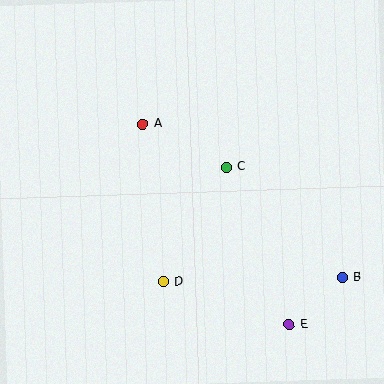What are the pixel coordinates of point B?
Point B is at (342, 277).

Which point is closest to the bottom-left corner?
Point D is closest to the bottom-left corner.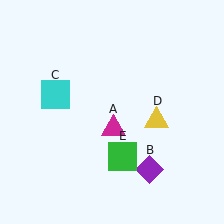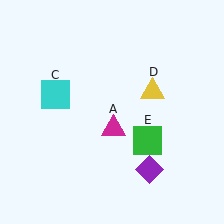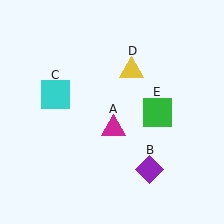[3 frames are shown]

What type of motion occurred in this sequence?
The yellow triangle (object D), green square (object E) rotated counterclockwise around the center of the scene.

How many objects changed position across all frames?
2 objects changed position: yellow triangle (object D), green square (object E).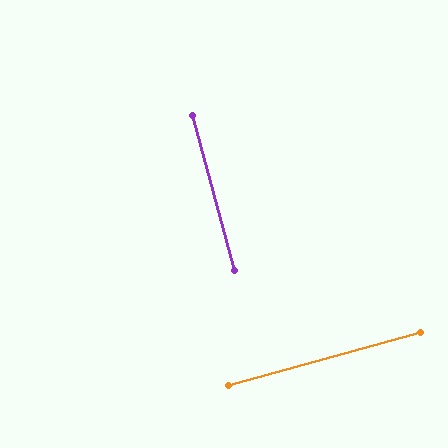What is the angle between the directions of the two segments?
Approximately 90 degrees.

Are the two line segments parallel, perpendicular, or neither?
Perpendicular — they meet at approximately 90°.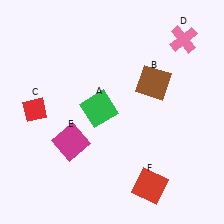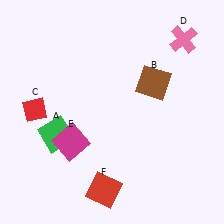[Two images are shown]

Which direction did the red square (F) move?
The red square (F) moved left.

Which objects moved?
The objects that moved are: the green square (A), the red square (F).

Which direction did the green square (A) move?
The green square (A) moved left.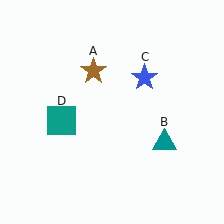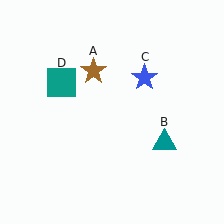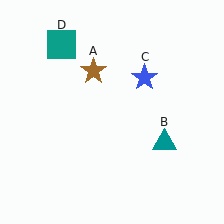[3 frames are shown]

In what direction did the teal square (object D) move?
The teal square (object D) moved up.